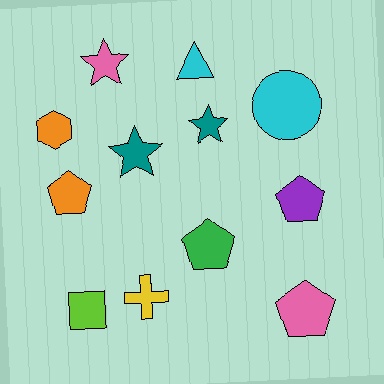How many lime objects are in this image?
There is 1 lime object.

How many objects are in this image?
There are 12 objects.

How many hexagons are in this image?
There is 1 hexagon.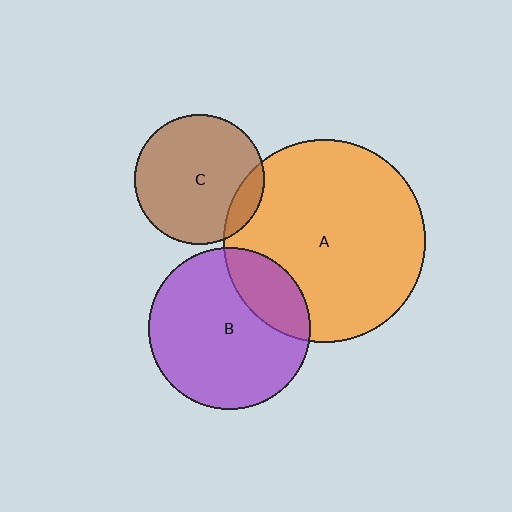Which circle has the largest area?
Circle A (orange).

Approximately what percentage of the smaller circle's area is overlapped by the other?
Approximately 10%.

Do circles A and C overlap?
Yes.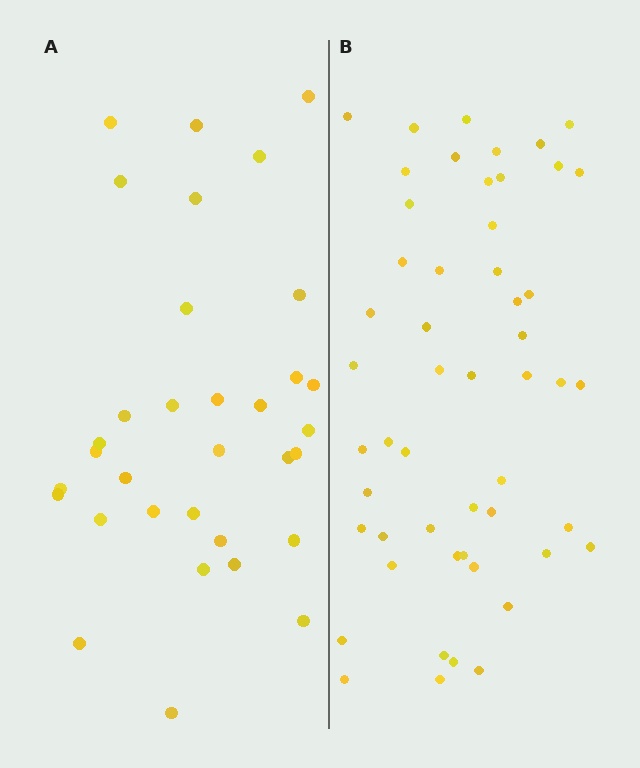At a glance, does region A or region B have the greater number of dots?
Region B (the right region) has more dots.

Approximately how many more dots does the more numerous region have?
Region B has approximately 20 more dots than region A.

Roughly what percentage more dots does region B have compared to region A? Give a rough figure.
About 60% more.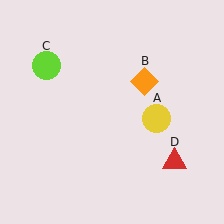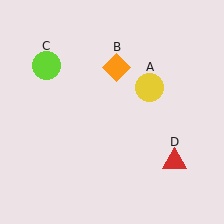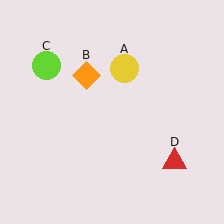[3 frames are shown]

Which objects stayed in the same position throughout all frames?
Lime circle (object C) and red triangle (object D) remained stationary.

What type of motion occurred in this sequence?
The yellow circle (object A), orange diamond (object B) rotated counterclockwise around the center of the scene.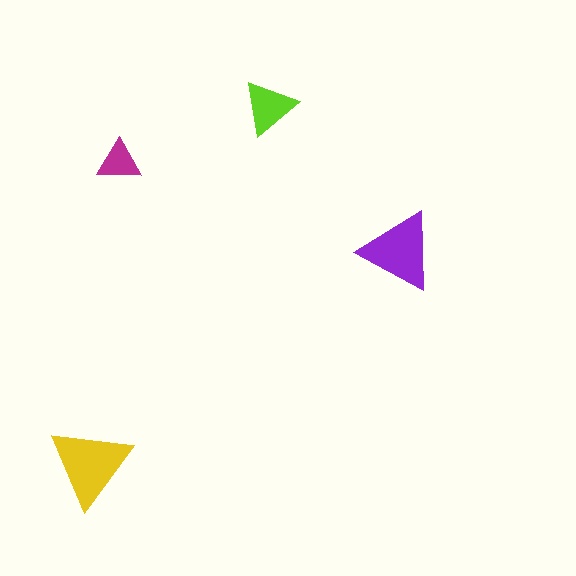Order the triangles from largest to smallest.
the yellow one, the purple one, the lime one, the magenta one.